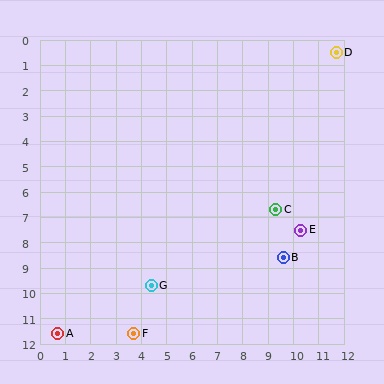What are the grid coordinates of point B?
Point B is at approximately (9.6, 8.6).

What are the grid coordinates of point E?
Point E is at approximately (10.3, 7.5).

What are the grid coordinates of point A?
Point A is at approximately (0.7, 11.6).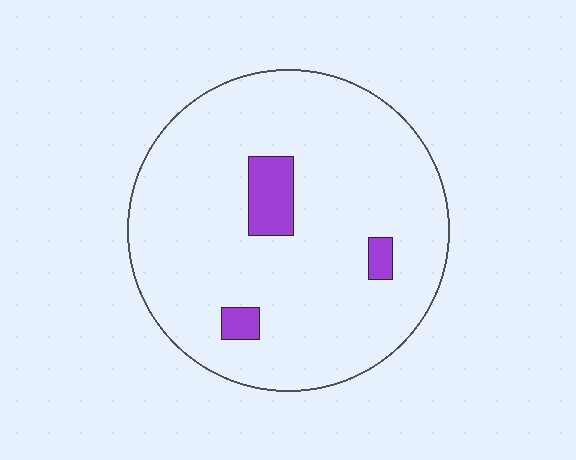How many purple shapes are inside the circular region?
3.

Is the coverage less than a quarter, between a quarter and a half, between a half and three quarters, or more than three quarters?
Less than a quarter.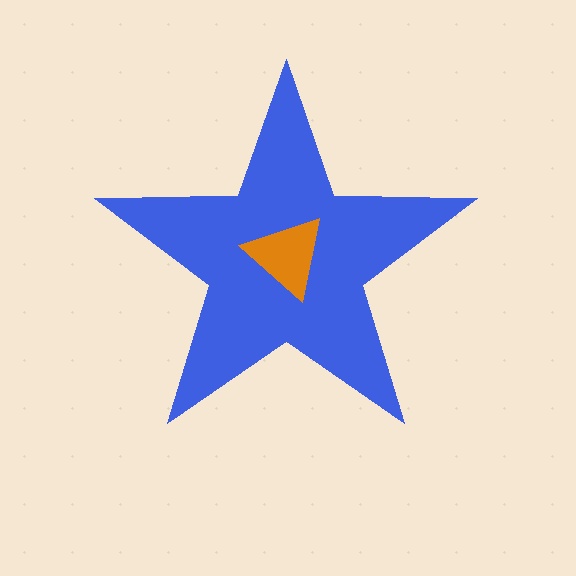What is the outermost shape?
The blue star.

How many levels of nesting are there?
2.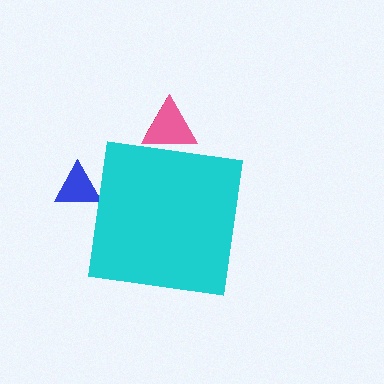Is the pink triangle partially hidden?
Yes, the pink triangle is partially hidden behind the cyan square.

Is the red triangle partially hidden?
Yes, the red triangle is partially hidden behind the cyan square.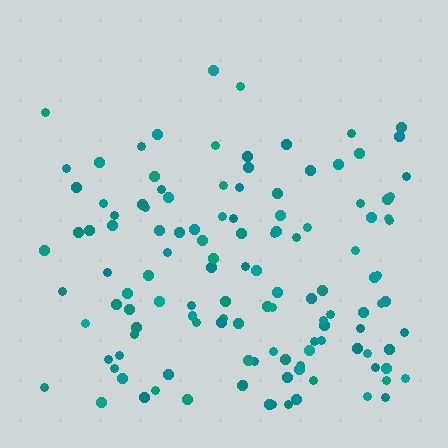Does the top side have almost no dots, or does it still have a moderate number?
Still a moderate number, just noticeably fewer than the bottom.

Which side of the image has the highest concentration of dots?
The bottom.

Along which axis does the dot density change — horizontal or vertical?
Vertical.